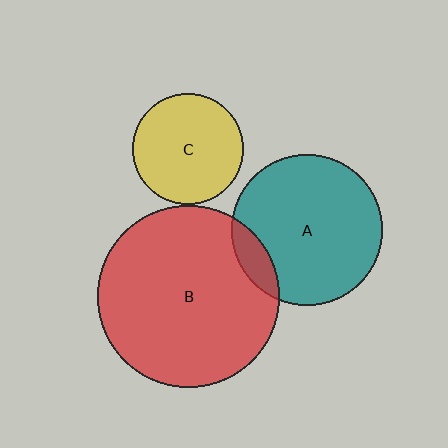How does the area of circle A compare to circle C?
Approximately 1.8 times.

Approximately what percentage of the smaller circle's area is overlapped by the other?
Approximately 10%.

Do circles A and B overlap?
Yes.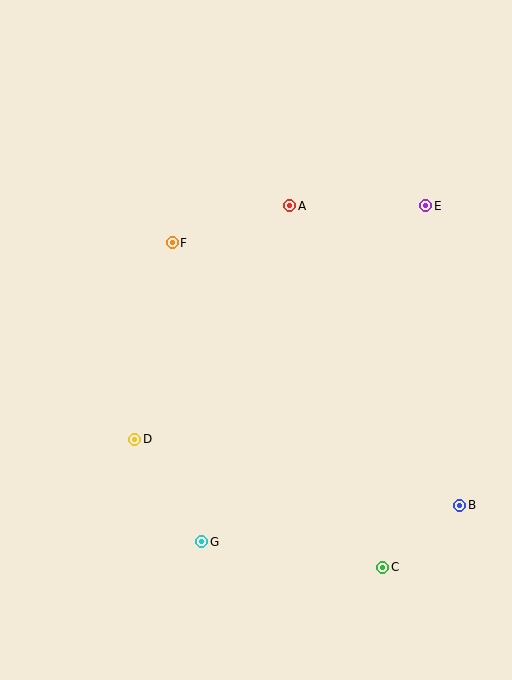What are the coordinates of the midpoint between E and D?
The midpoint between E and D is at (280, 323).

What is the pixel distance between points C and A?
The distance between C and A is 374 pixels.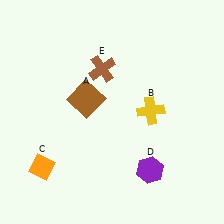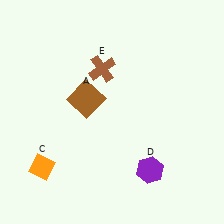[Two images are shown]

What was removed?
The yellow cross (B) was removed in Image 2.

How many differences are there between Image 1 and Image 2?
There is 1 difference between the two images.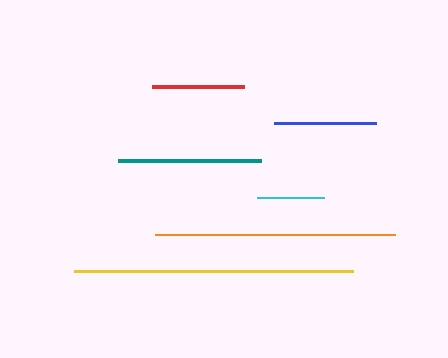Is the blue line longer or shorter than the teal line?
The teal line is longer than the blue line.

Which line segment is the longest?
The yellow line is the longest at approximately 279 pixels.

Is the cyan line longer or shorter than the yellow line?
The yellow line is longer than the cyan line.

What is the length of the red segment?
The red segment is approximately 92 pixels long.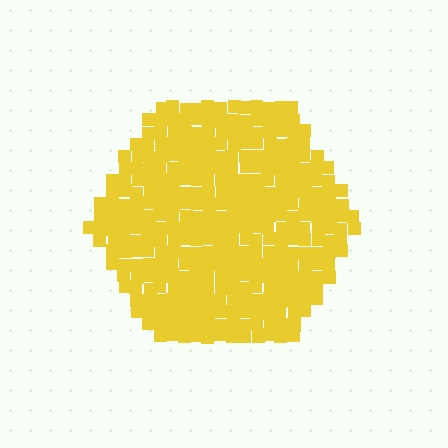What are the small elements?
The small elements are squares.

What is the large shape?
The large shape is a hexagon.